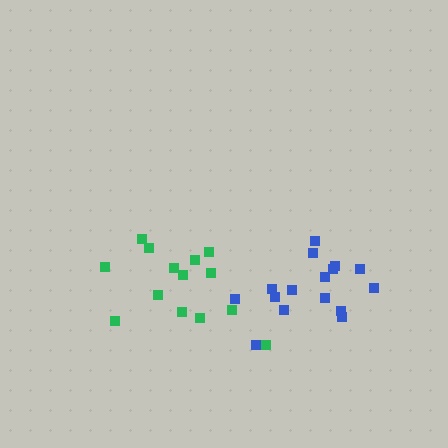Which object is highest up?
The green cluster is topmost.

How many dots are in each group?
Group 1: 14 dots, Group 2: 16 dots (30 total).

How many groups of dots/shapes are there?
There are 2 groups.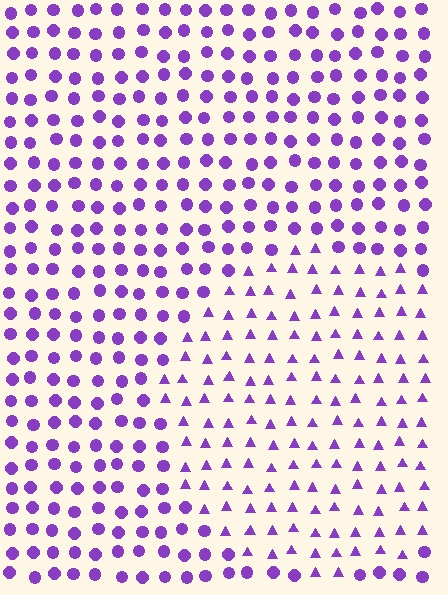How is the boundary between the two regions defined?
The boundary is defined by a change in element shape: triangles inside vs. circles outside. All elements share the same color and spacing.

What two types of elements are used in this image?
The image uses triangles inside the circle region and circles outside it.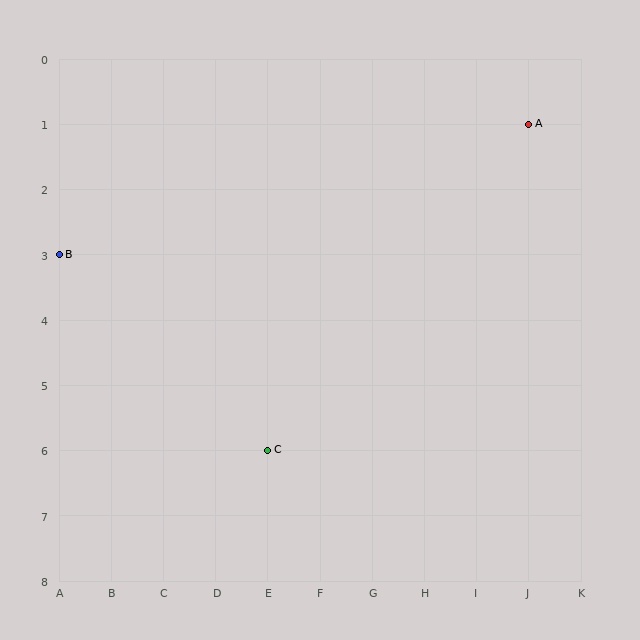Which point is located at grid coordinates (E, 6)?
Point C is at (E, 6).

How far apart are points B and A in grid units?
Points B and A are 9 columns and 2 rows apart (about 9.2 grid units diagonally).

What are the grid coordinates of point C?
Point C is at grid coordinates (E, 6).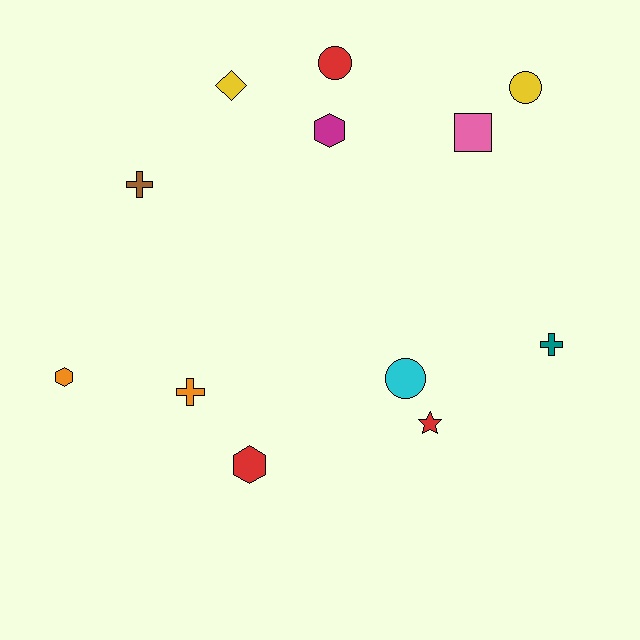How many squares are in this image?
There is 1 square.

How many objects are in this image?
There are 12 objects.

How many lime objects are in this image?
There are no lime objects.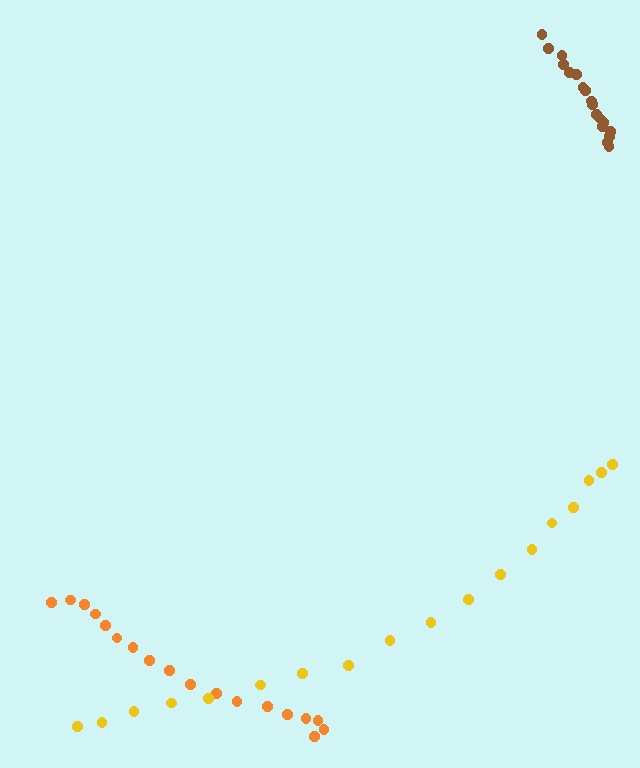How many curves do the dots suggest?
There are 3 distinct paths.